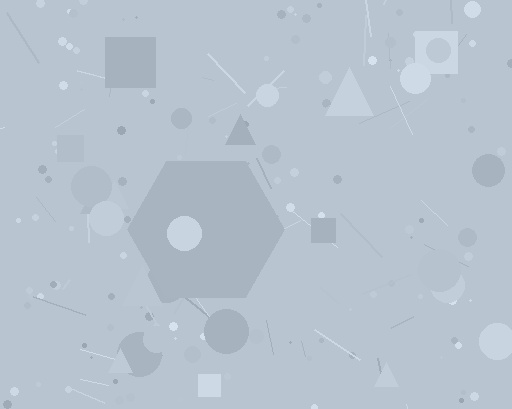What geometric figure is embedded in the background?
A hexagon is embedded in the background.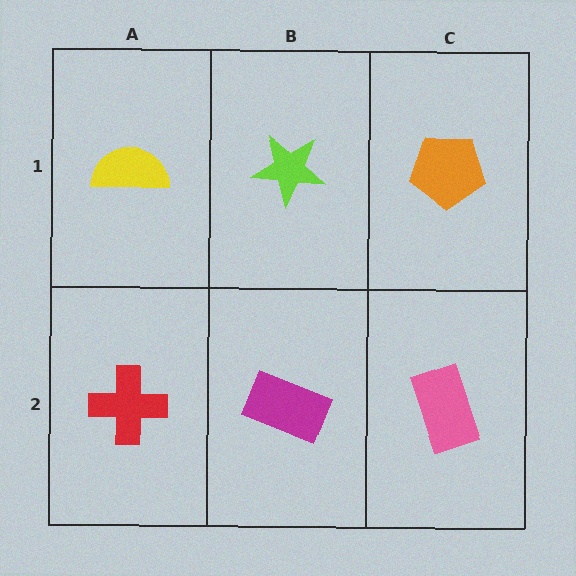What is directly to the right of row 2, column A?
A magenta rectangle.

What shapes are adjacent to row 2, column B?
A lime star (row 1, column B), a red cross (row 2, column A), a pink rectangle (row 2, column C).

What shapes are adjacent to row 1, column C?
A pink rectangle (row 2, column C), a lime star (row 1, column B).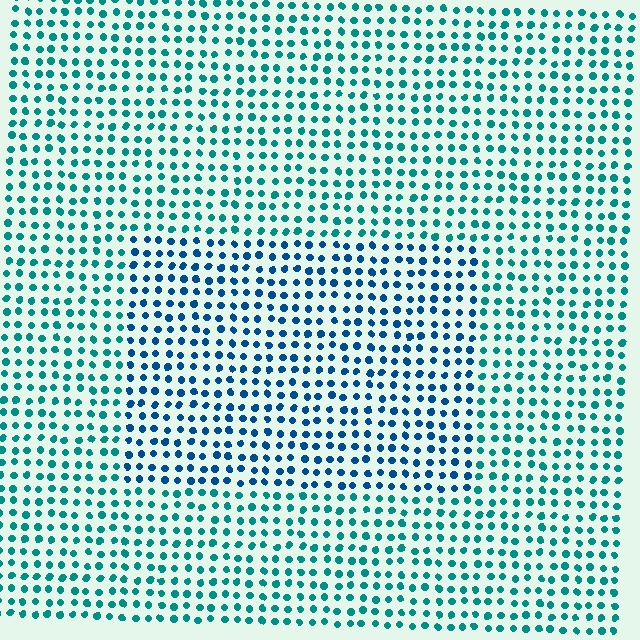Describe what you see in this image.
The image is filled with small teal elements in a uniform arrangement. A rectangle-shaped region is visible where the elements are tinted to a slightly different hue, forming a subtle color boundary.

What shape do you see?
I see a rectangle.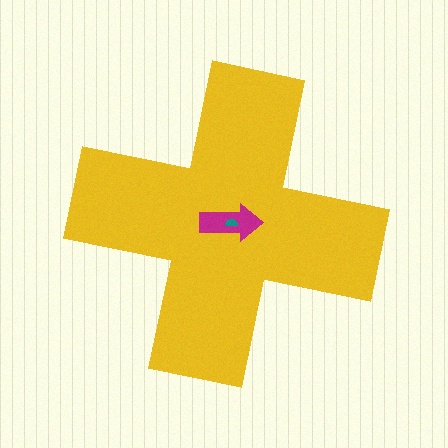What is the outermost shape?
The yellow cross.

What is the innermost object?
The teal semicircle.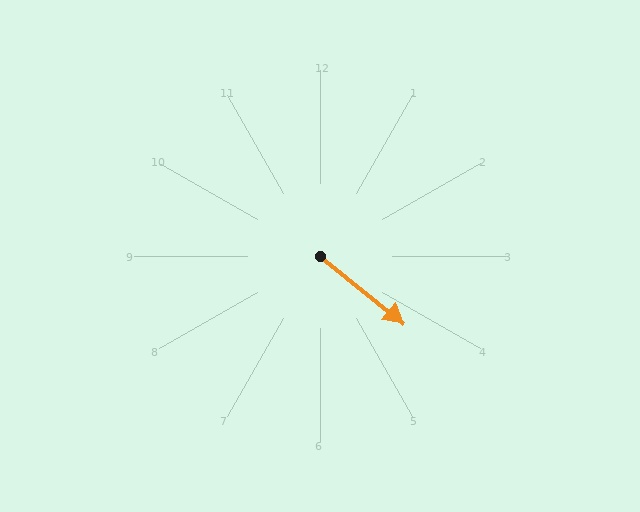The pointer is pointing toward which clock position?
Roughly 4 o'clock.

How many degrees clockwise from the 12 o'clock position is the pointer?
Approximately 129 degrees.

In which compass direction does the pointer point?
Southeast.